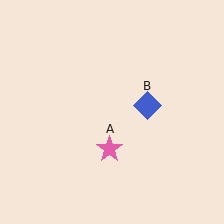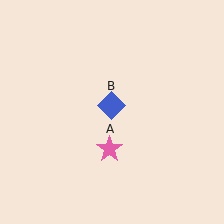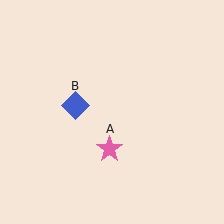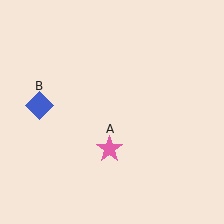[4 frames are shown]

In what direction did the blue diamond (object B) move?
The blue diamond (object B) moved left.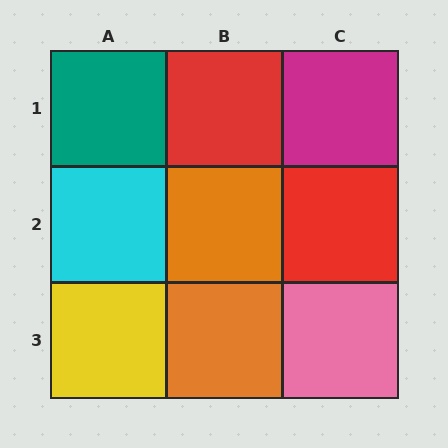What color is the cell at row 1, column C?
Magenta.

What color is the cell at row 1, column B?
Red.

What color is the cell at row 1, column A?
Teal.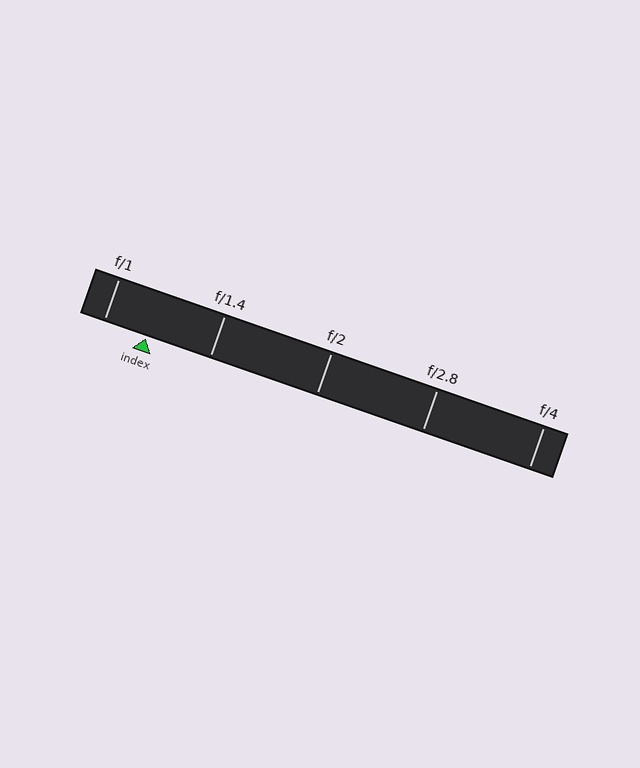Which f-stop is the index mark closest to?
The index mark is closest to f/1.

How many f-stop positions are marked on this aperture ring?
There are 5 f-stop positions marked.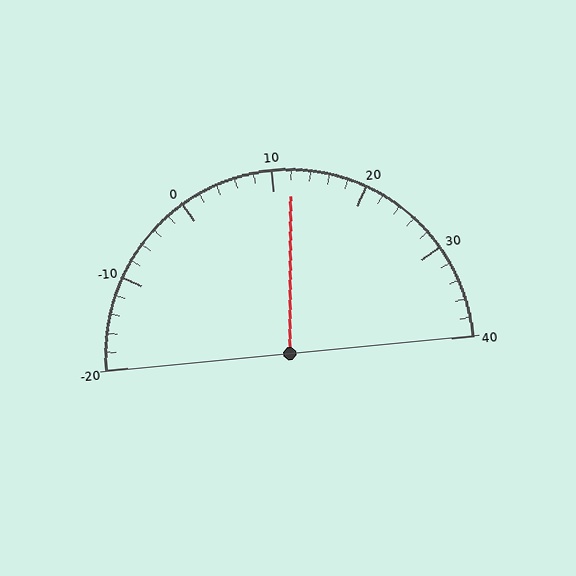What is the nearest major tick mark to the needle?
The nearest major tick mark is 10.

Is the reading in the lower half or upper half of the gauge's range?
The reading is in the upper half of the range (-20 to 40).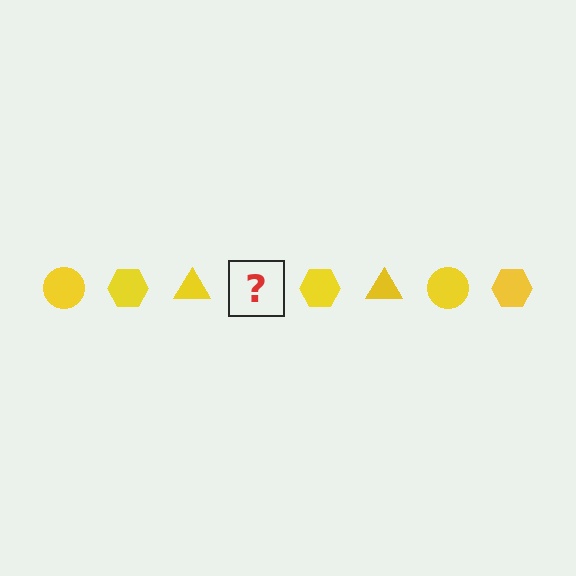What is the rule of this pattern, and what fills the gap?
The rule is that the pattern cycles through circle, hexagon, triangle shapes in yellow. The gap should be filled with a yellow circle.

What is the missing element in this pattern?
The missing element is a yellow circle.